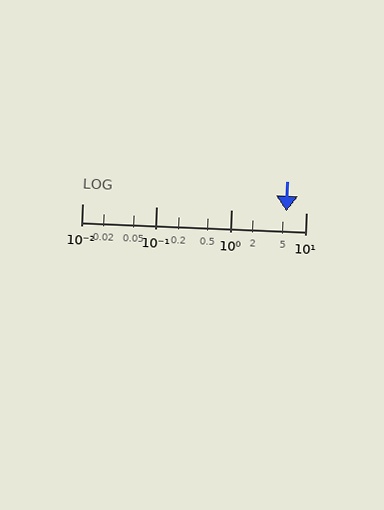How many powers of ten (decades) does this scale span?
The scale spans 3 decades, from 0.01 to 10.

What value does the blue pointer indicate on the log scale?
The pointer indicates approximately 5.5.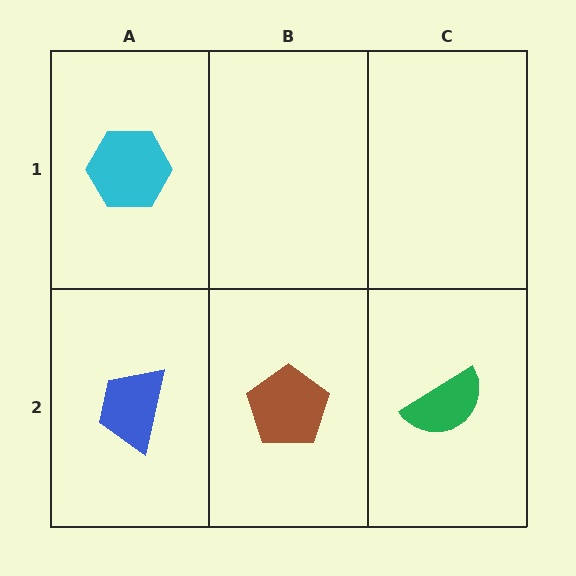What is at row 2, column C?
A green semicircle.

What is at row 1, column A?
A cyan hexagon.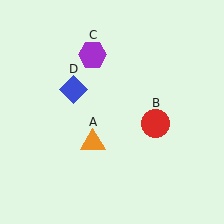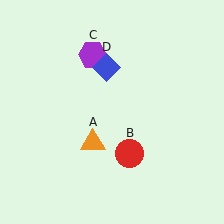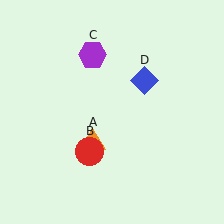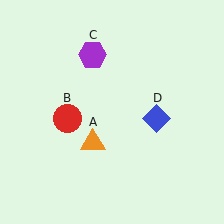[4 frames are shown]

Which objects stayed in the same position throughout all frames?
Orange triangle (object A) and purple hexagon (object C) remained stationary.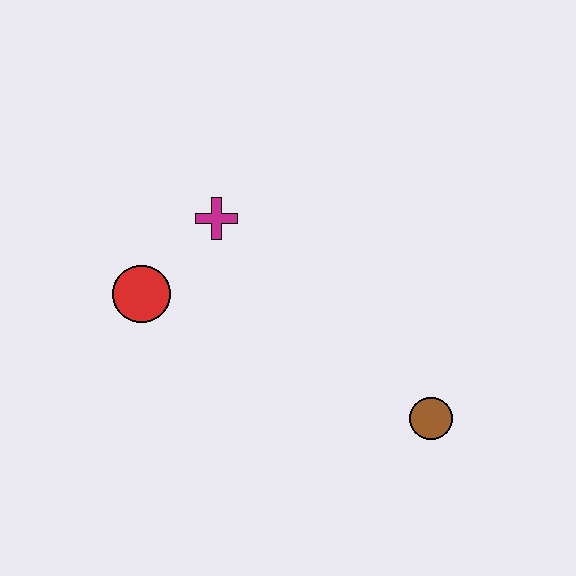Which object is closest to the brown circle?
The magenta cross is closest to the brown circle.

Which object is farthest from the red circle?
The brown circle is farthest from the red circle.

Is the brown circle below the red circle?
Yes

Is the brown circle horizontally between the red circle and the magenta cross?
No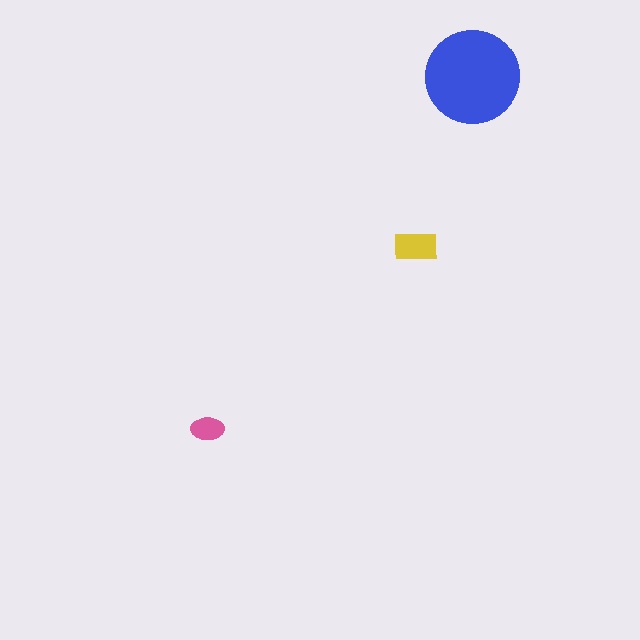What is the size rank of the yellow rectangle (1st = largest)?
2nd.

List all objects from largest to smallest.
The blue circle, the yellow rectangle, the pink ellipse.